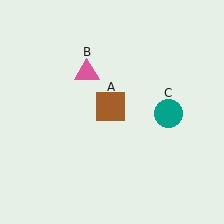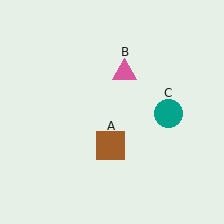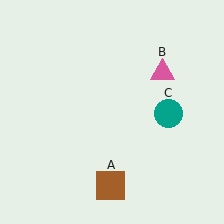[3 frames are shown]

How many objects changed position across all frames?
2 objects changed position: brown square (object A), pink triangle (object B).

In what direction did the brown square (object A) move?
The brown square (object A) moved down.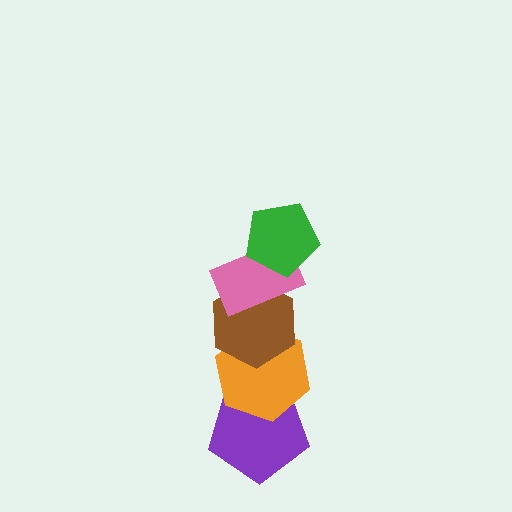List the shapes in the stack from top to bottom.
From top to bottom: the green pentagon, the pink rectangle, the brown hexagon, the orange hexagon, the purple pentagon.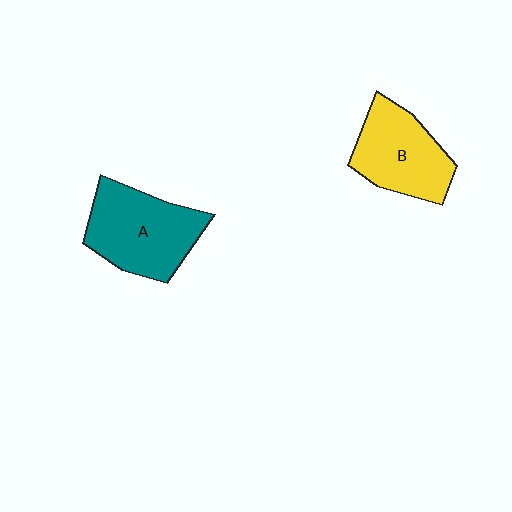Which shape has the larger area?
Shape A (teal).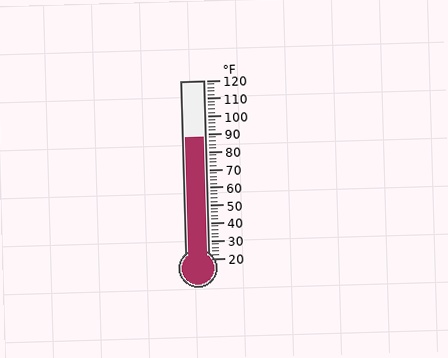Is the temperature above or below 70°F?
The temperature is above 70°F.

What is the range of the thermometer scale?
The thermometer scale ranges from 20°F to 120°F.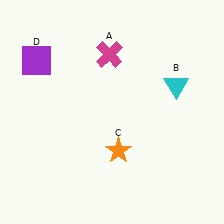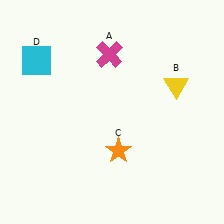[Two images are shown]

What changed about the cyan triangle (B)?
In Image 1, B is cyan. In Image 2, it changed to yellow.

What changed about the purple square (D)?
In Image 1, D is purple. In Image 2, it changed to cyan.